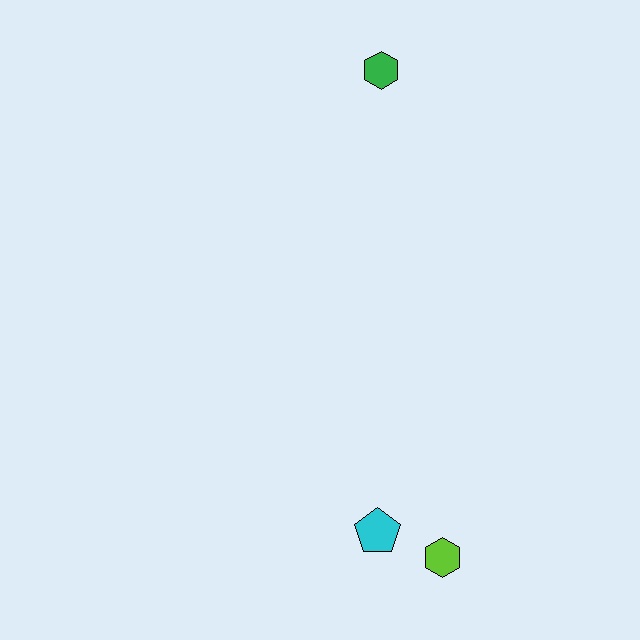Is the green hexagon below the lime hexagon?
No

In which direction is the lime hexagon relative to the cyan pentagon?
The lime hexagon is to the right of the cyan pentagon.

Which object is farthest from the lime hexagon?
The green hexagon is farthest from the lime hexagon.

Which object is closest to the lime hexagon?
The cyan pentagon is closest to the lime hexagon.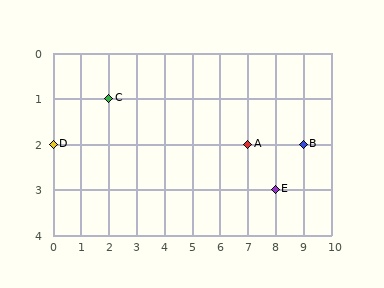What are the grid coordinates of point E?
Point E is at grid coordinates (8, 3).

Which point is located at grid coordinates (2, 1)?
Point C is at (2, 1).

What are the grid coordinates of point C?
Point C is at grid coordinates (2, 1).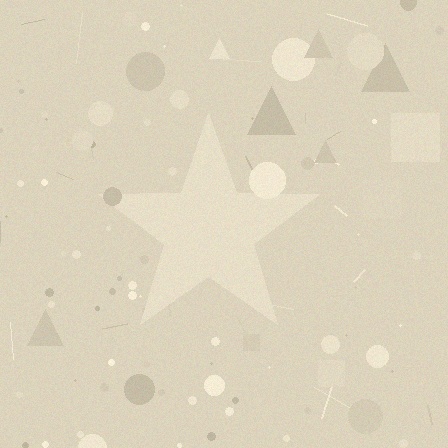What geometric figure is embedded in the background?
A star is embedded in the background.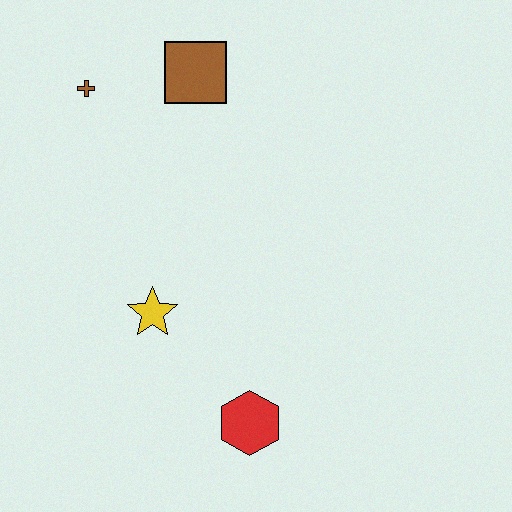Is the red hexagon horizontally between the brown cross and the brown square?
No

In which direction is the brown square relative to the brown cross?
The brown square is to the right of the brown cross.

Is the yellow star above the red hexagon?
Yes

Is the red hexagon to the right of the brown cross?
Yes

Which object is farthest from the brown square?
The red hexagon is farthest from the brown square.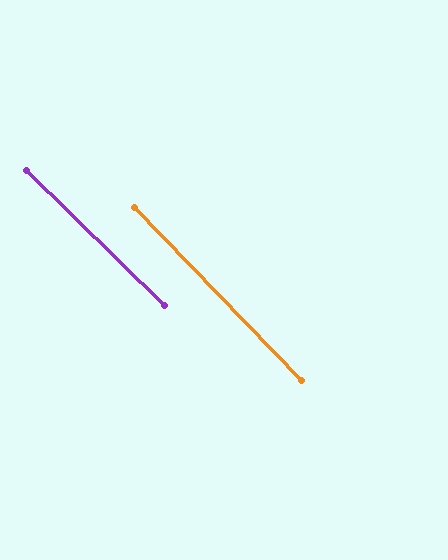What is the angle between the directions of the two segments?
Approximately 1 degree.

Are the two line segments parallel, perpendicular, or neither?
Parallel — their directions differ by only 1.5°.